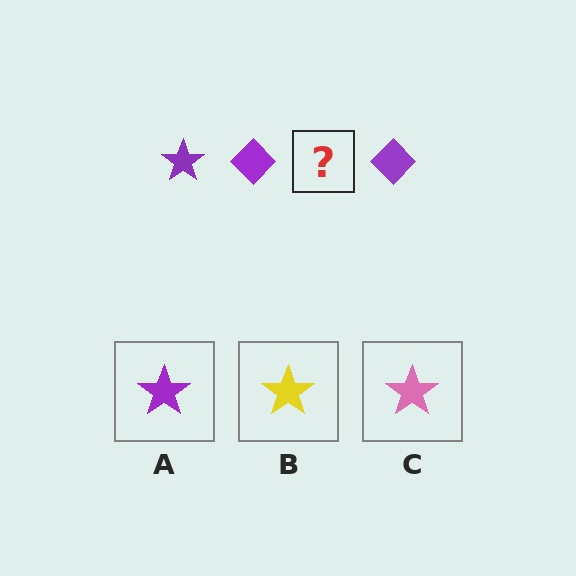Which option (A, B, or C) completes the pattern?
A.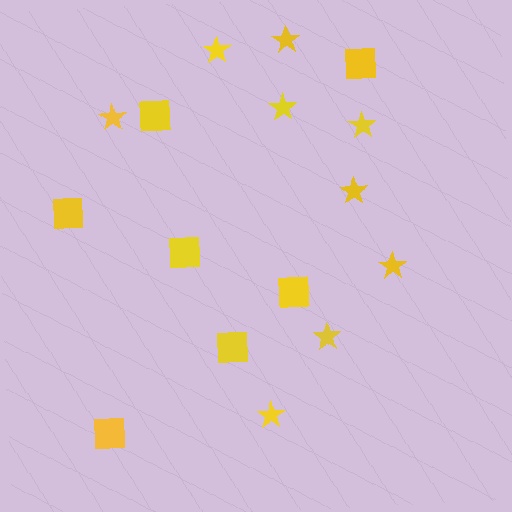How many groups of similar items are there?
There are 2 groups: one group of stars (9) and one group of squares (7).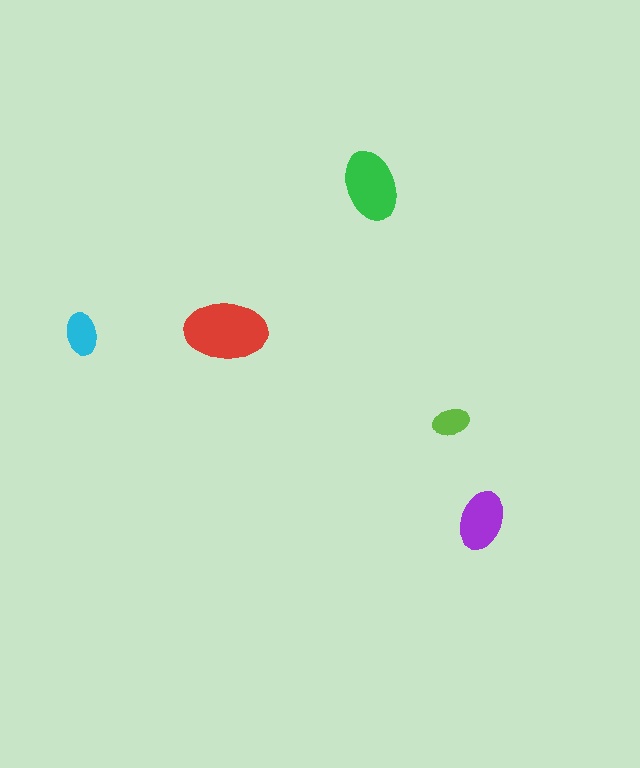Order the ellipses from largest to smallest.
the red one, the green one, the purple one, the cyan one, the lime one.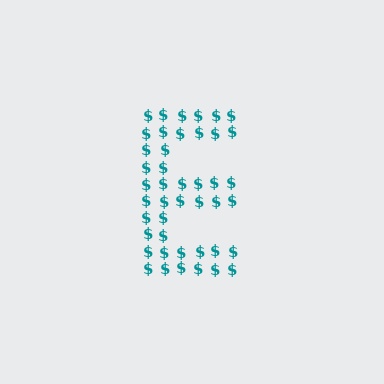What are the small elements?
The small elements are dollar signs.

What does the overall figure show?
The overall figure shows the letter E.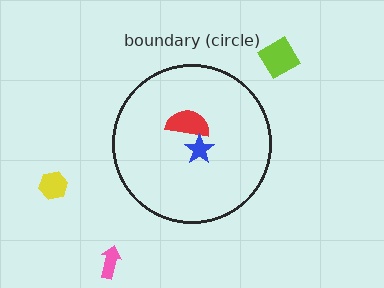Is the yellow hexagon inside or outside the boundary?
Outside.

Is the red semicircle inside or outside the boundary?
Inside.